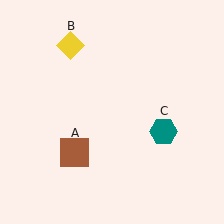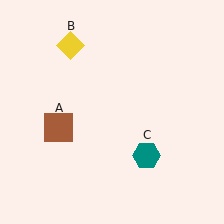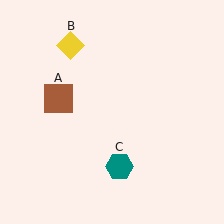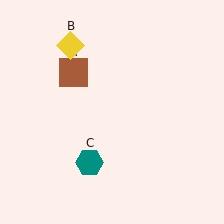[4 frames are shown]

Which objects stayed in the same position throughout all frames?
Yellow diamond (object B) remained stationary.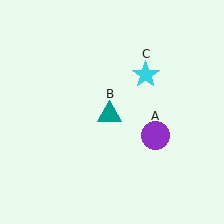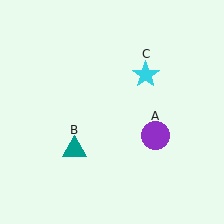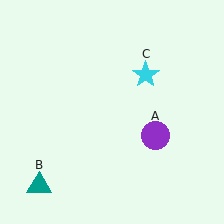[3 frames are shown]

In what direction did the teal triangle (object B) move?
The teal triangle (object B) moved down and to the left.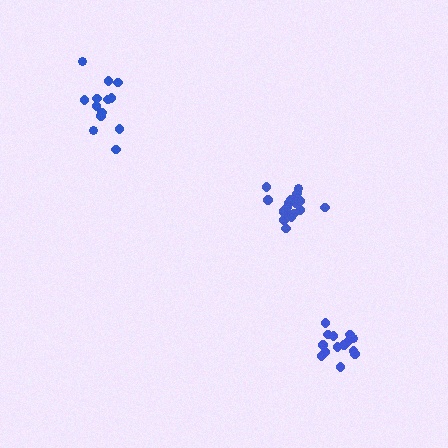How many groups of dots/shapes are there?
There are 3 groups.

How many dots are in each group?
Group 1: 14 dots, Group 2: 18 dots, Group 3: 15 dots (47 total).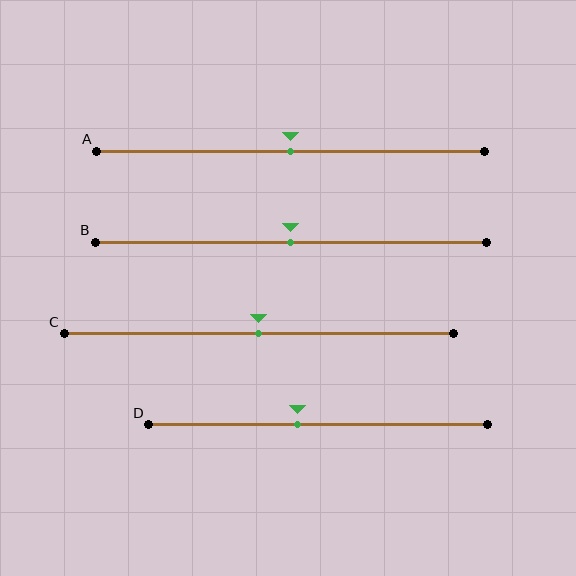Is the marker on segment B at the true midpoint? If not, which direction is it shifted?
Yes, the marker on segment B is at the true midpoint.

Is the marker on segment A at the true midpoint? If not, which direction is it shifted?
Yes, the marker on segment A is at the true midpoint.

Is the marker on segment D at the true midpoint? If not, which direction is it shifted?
No, the marker on segment D is shifted to the left by about 6% of the segment length.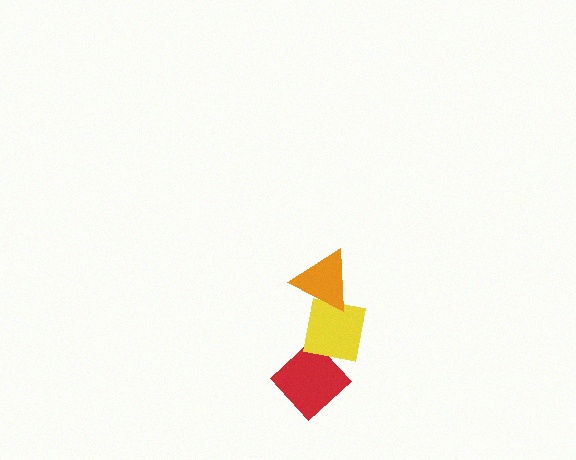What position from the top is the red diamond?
The red diamond is 3rd from the top.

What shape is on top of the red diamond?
The yellow square is on top of the red diamond.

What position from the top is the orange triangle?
The orange triangle is 1st from the top.